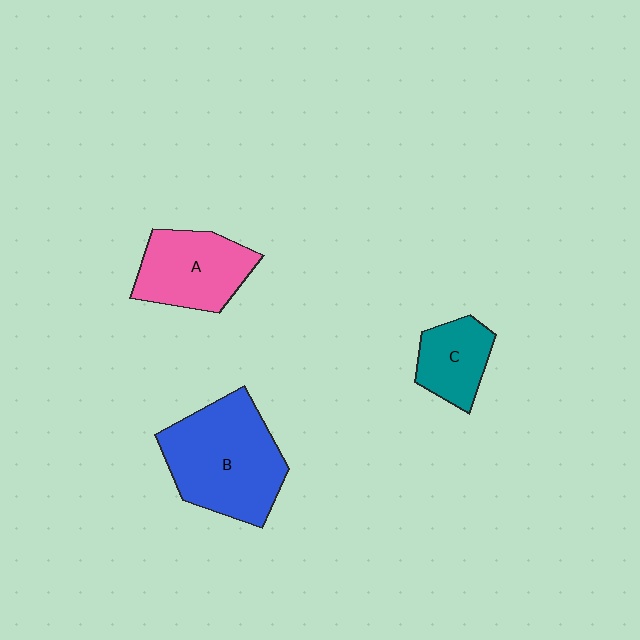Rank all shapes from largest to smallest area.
From largest to smallest: B (blue), A (pink), C (teal).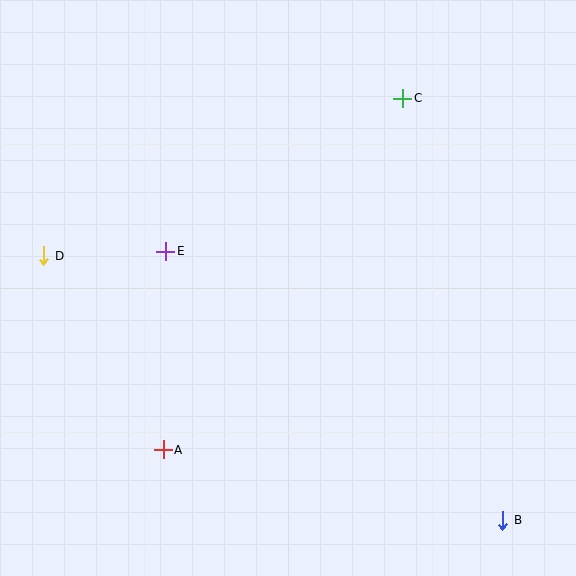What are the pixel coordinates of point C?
Point C is at (403, 98).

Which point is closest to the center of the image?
Point E at (166, 251) is closest to the center.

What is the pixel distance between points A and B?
The distance between A and B is 347 pixels.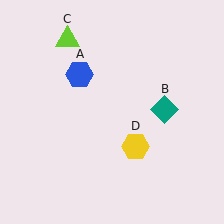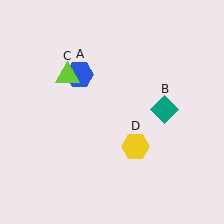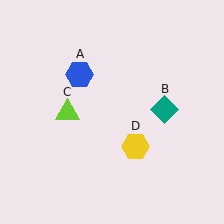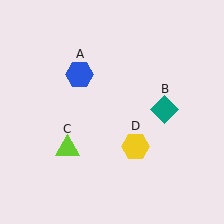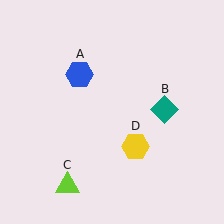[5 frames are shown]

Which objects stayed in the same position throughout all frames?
Blue hexagon (object A) and teal diamond (object B) and yellow hexagon (object D) remained stationary.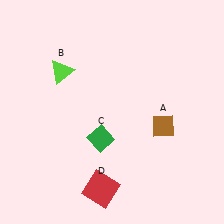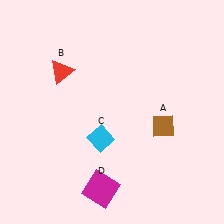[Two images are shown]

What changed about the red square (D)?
In Image 1, D is red. In Image 2, it changed to magenta.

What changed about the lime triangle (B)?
In Image 1, B is lime. In Image 2, it changed to red.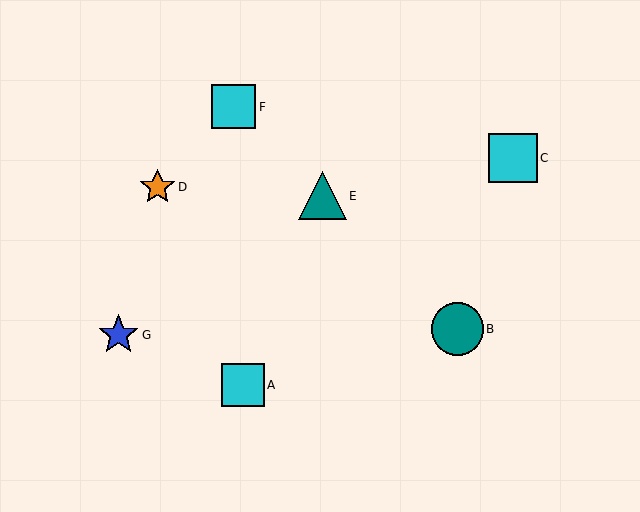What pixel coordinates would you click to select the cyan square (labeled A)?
Click at (243, 385) to select the cyan square A.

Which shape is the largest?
The teal circle (labeled B) is the largest.